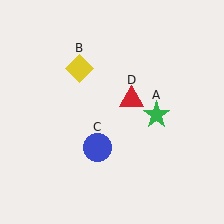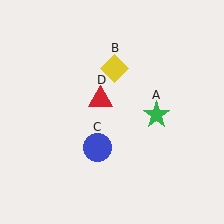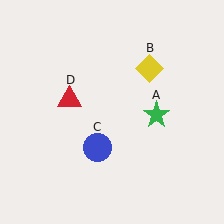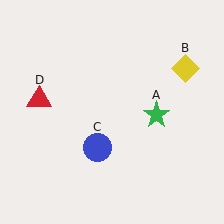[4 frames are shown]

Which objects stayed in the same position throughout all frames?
Green star (object A) and blue circle (object C) remained stationary.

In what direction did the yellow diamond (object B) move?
The yellow diamond (object B) moved right.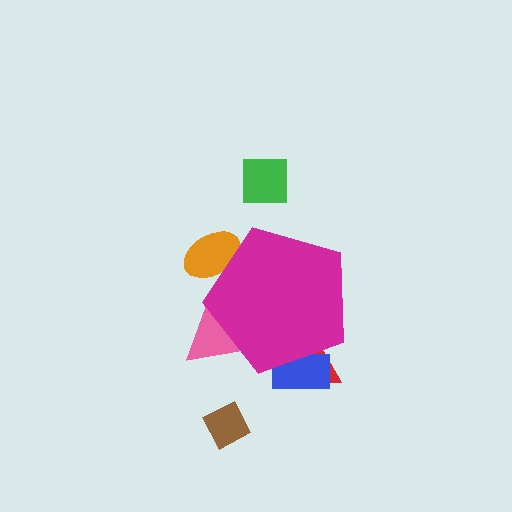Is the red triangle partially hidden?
Yes, the red triangle is partially hidden behind the magenta pentagon.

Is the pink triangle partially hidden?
Yes, the pink triangle is partially hidden behind the magenta pentagon.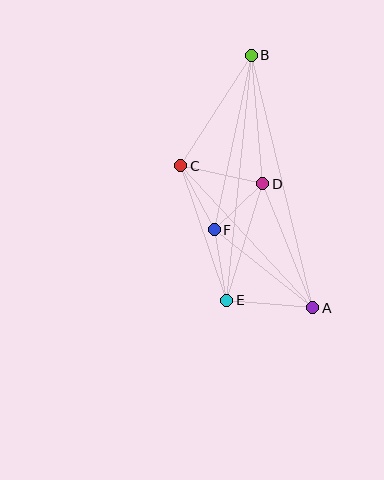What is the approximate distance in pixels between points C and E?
The distance between C and E is approximately 142 pixels.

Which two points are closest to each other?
Points D and F are closest to each other.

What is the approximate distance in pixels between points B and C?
The distance between B and C is approximately 131 pixels.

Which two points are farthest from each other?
Points A and B are farthest from each other.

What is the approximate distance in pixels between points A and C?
The distance between A and C is approximately 194 pixels.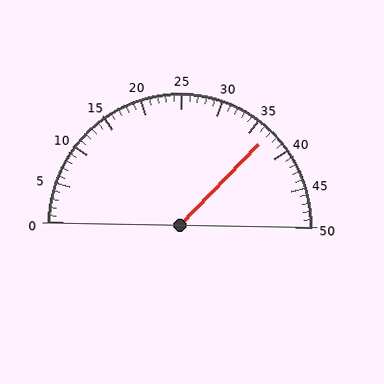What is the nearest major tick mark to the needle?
The nearest major tick mark is 35.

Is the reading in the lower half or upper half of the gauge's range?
The reading is in the upper half of the range (0 to 50).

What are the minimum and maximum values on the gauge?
The gauge ranges from 0 to 50.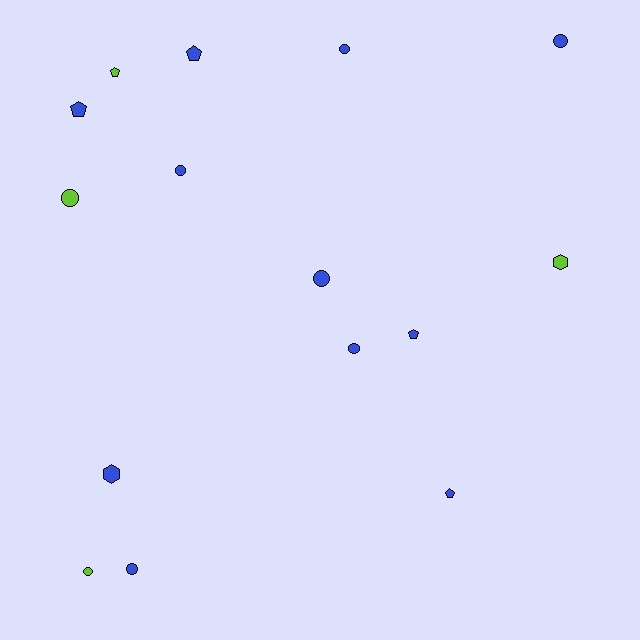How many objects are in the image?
There are 15 objects.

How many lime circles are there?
There are 2 lime circles.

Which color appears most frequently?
Blue, with 11 objects.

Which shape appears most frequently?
Circle, with 8 objects.